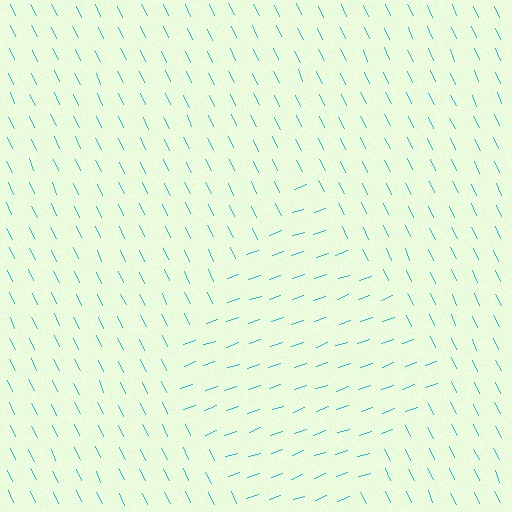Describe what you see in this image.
The image is filled with small cyan line segments. A diamond region in the image has lines oriented differently from the surrounding lines, creating a visible texture boundary.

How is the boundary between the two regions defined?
The boundary is defined purely by a change in line orientation (approximately 84 degrees difference). All lines are the same color and thickness.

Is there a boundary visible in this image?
Yes, there is a texture boundary formed by a change in line orientation.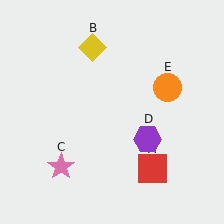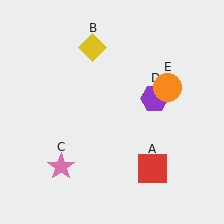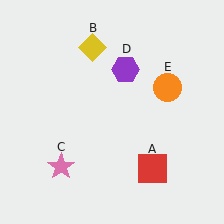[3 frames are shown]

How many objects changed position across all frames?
1 object changed position: purple hexagon (object D).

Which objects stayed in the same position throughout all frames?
Red square (object A) and yellow diamond (object B) and pink star (object C) and orange circle (object E) remained stationary.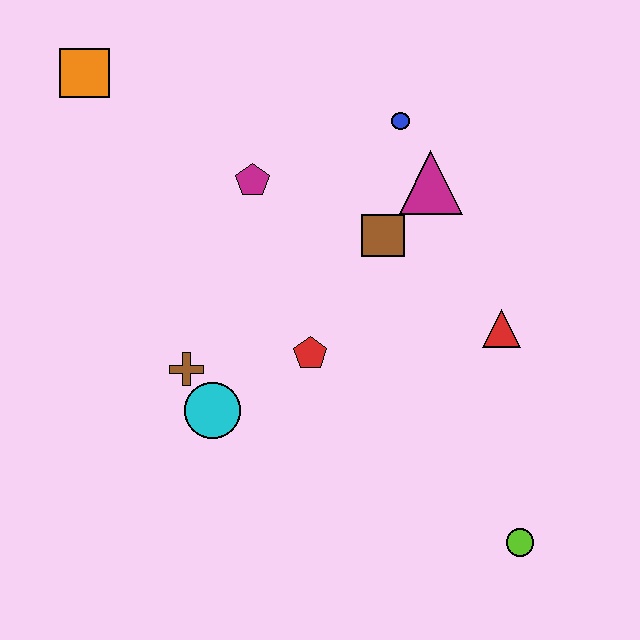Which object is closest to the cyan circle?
The brown cross is closest to the cyan circle.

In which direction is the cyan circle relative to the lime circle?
The cyan circle is to the left of the lime circle.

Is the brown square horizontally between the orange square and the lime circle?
Yes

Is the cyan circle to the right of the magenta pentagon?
No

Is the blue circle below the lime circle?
No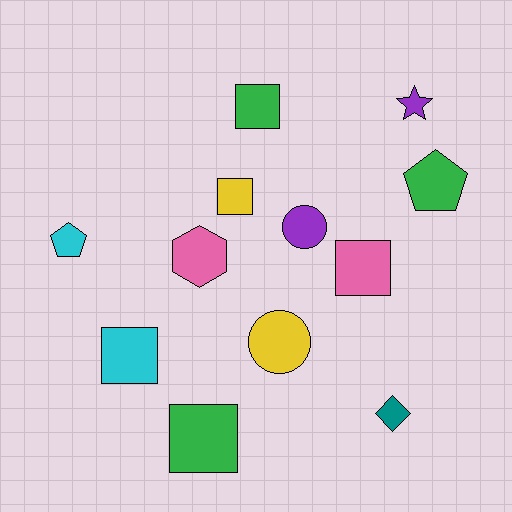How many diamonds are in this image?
There is 1 diamond.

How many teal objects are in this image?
There is 1 teal object.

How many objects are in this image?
There are 12 objects.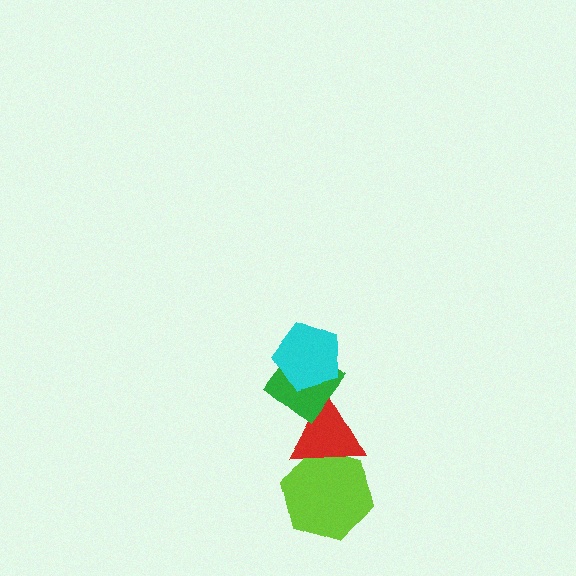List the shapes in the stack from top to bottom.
From top to bottom: the cyan pentagon, the green diamond, the red triangle, the lime hexagon.